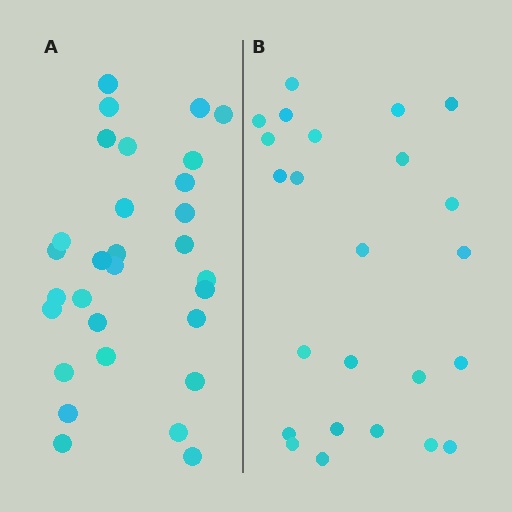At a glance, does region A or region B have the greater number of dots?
Region A (the left region) has more dots.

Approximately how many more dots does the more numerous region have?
Region A has about 6 more dots than region B.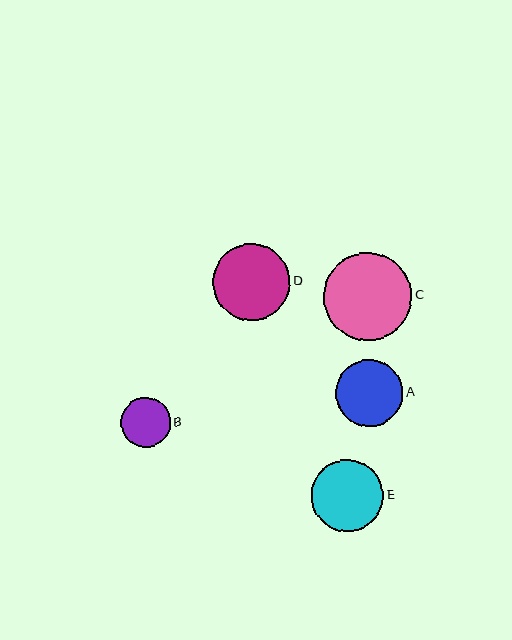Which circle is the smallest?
Circle B is the smallest with a size of approximately 50 pixels.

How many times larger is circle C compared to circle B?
Circle C is approximately 1.8 times the size of circle B.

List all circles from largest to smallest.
From largest to smallest: C, D, E, A, B.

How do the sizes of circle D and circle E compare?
Circle D and circle E are approximately the same size.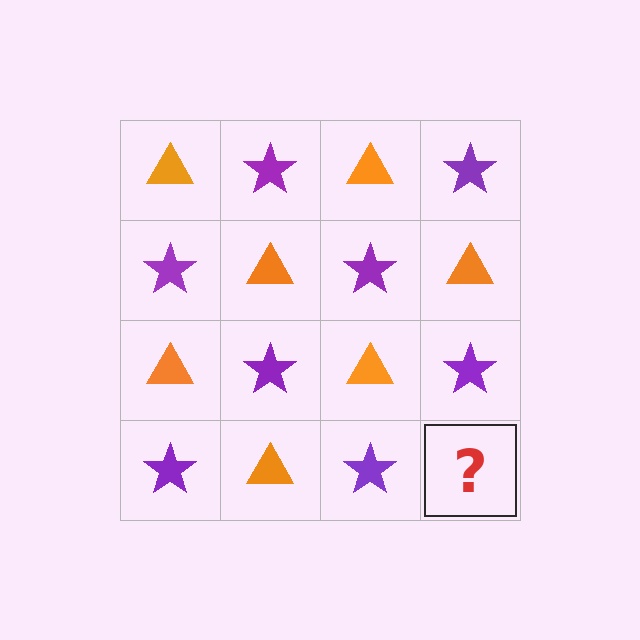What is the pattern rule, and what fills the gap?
The rule is that it alternates orange triangle and purple star in a checkerboard pattern. The gap should be filled with an orange triangle.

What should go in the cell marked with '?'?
The missing cell should contain an orange triangle.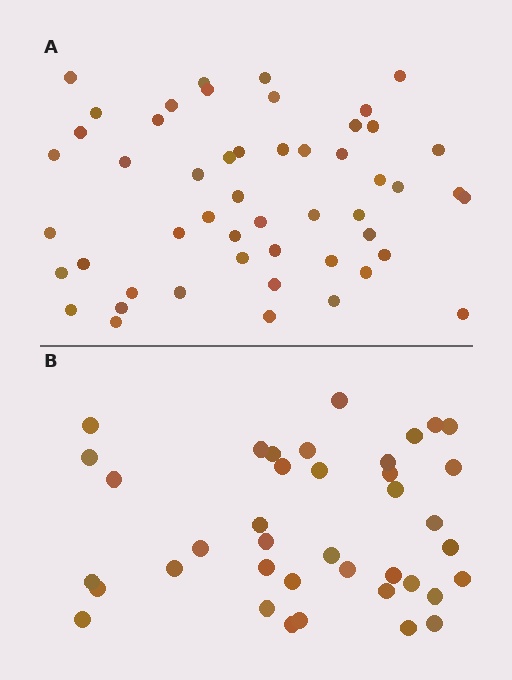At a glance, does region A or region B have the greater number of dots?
Region A (the top region) has more dots.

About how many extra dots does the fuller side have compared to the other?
Region A has roughly 12 or so more dots than region B.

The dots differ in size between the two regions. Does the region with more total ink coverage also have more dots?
No. Region B has more total ink coverage because its dots are larger, but region A actually contains more individual dots. Total area can be misleading — the number of items is what matters here.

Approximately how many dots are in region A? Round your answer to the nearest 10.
About 50 dots. (The exact count is 51, which rounds to 50.)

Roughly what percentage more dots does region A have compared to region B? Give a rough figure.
About 30% more.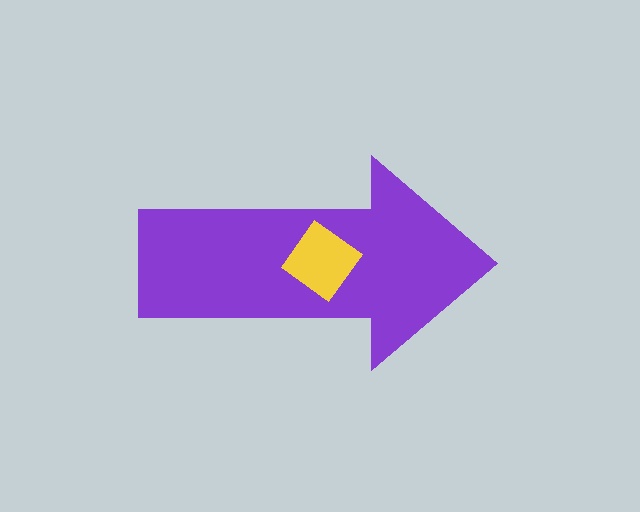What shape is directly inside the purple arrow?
The yellow diamond.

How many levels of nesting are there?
2.